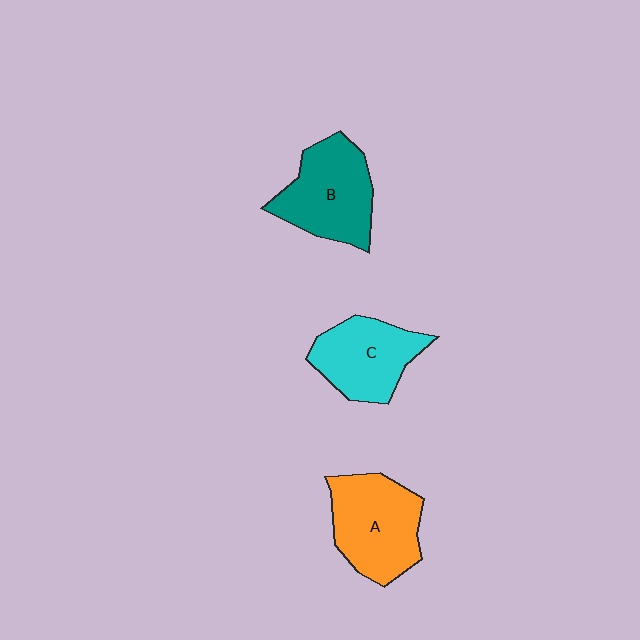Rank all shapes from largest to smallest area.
From largest to smallest: A (orange), B (teal), C (cyan).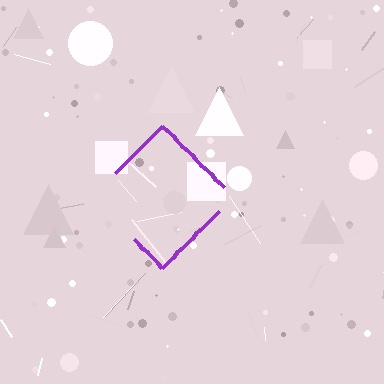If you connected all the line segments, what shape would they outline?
They would outline a diamond.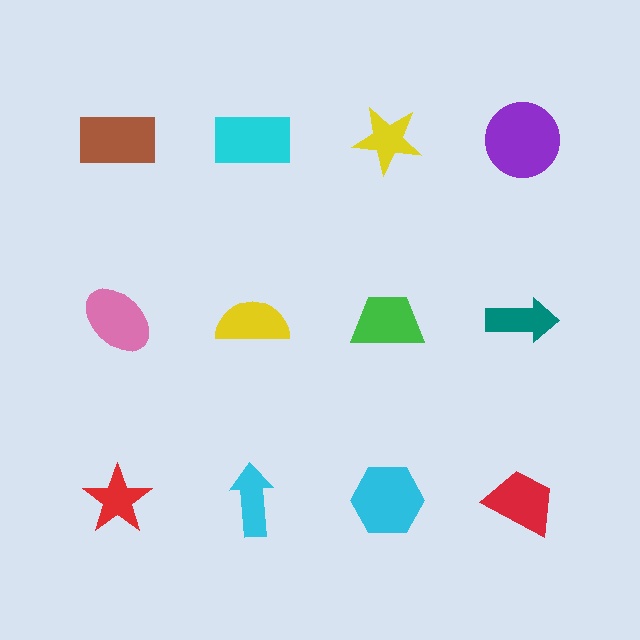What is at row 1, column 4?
A purple circle.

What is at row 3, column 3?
A cyan hexagon.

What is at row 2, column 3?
A green trapezoid.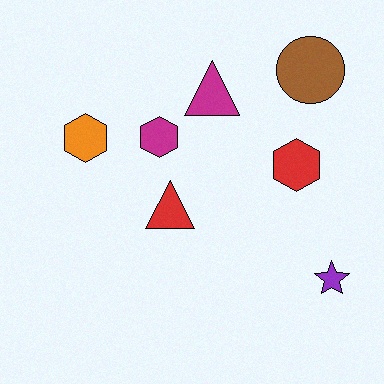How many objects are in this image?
There are 7 objects.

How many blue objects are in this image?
There are no blue objects.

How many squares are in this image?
There are no squares.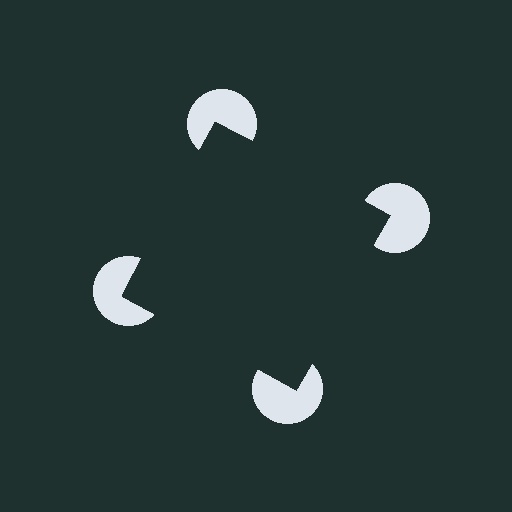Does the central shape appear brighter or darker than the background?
It typically appears slightly darker than the background, even though no actual brightness change is drawn.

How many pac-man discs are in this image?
There are 4 — one at each vertex of the illusory square.